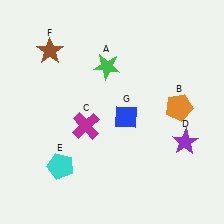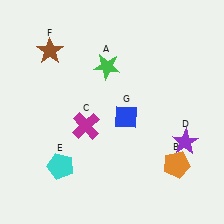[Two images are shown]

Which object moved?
The orange pentagon (B) moved down.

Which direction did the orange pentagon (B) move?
The orange pentagon (B) moved down.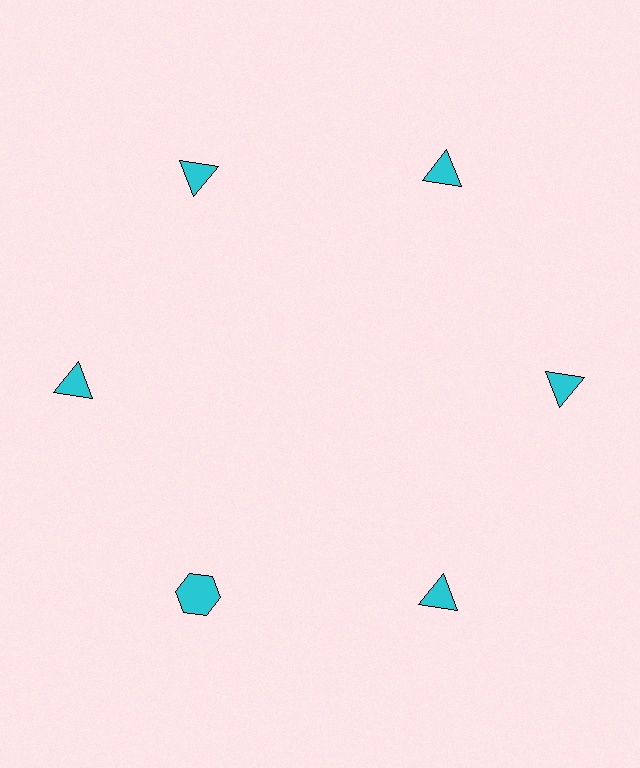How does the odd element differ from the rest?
It has a different shape: hexagon instead of triangle.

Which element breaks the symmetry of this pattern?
The cyan hexagon at roughly the 7 o'clock position breaks the symmetry. All other shapes are cyan triangles.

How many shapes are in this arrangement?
There are 6 shapes arranged in a ring pattern.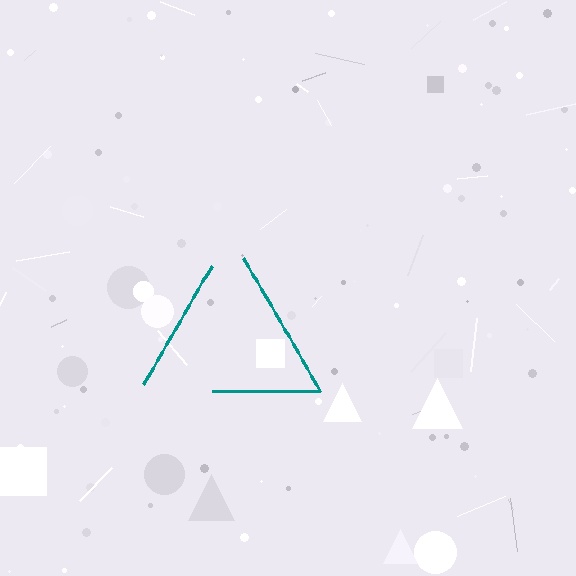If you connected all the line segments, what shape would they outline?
They would outline a triangle.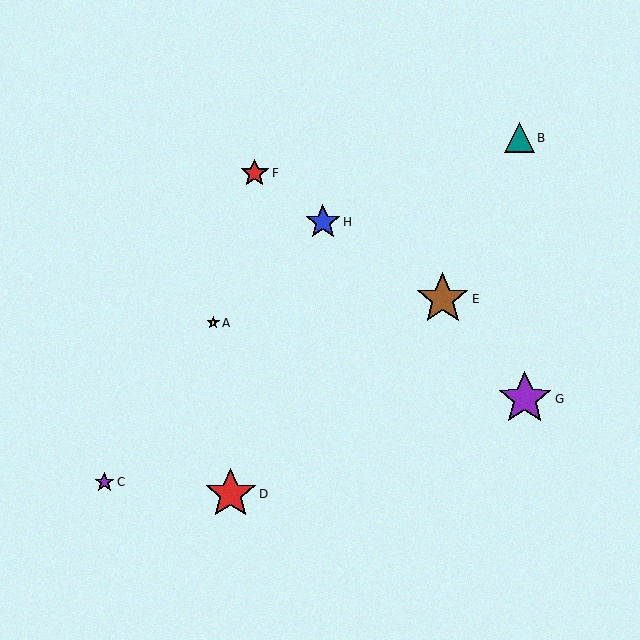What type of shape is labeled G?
Shape G is a purple star.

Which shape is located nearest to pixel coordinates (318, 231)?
The blue star (labeled H) at (323, 222) is nearest to that location.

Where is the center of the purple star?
The center of the purple star is at (525, 399).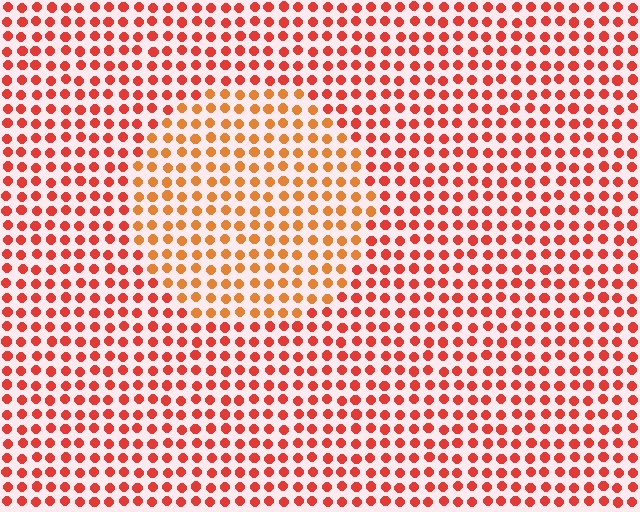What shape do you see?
I see a circle.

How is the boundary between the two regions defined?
The boundary is defined purely by a slight shift in hue (about 25 degrees). Spacing, size, and orientation are identical on both sides.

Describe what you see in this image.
The image is filled with small red elements in a uniform arrangement. A circle-shaped region is visible where the elements are tinted to a slightly different hue, forming a subtle color boundary.